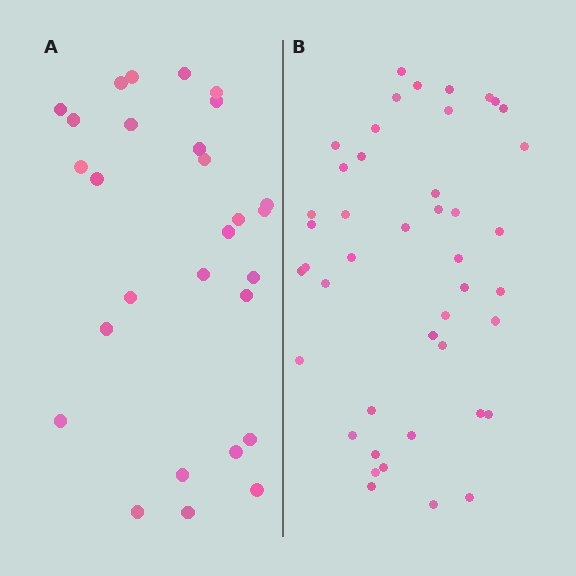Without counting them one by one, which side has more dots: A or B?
Region B (the right region) has more dots.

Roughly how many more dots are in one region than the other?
Region B has approximately 15 more dots than region A.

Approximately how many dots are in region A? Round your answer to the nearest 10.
About 30 dots. (The exact count is 28, which rounds to 30.)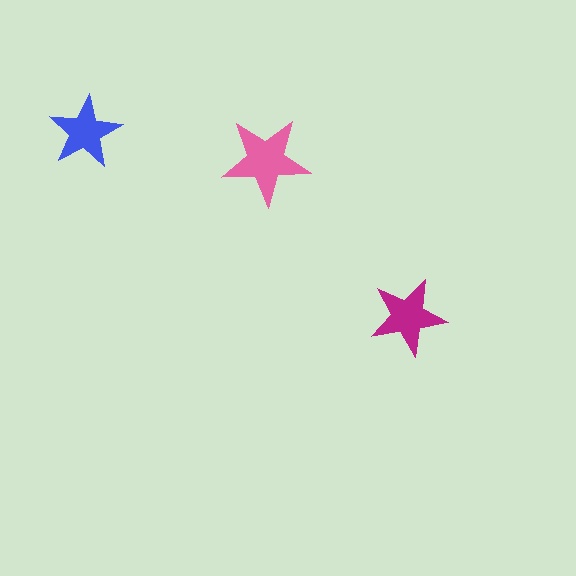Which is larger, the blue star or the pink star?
The pink one.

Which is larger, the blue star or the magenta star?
The magenta one.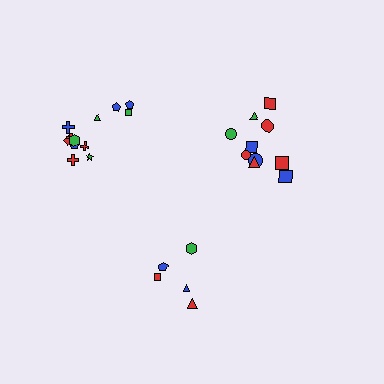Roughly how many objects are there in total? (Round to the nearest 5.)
Roughly 25 objects in total.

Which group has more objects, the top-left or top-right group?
The top-left group.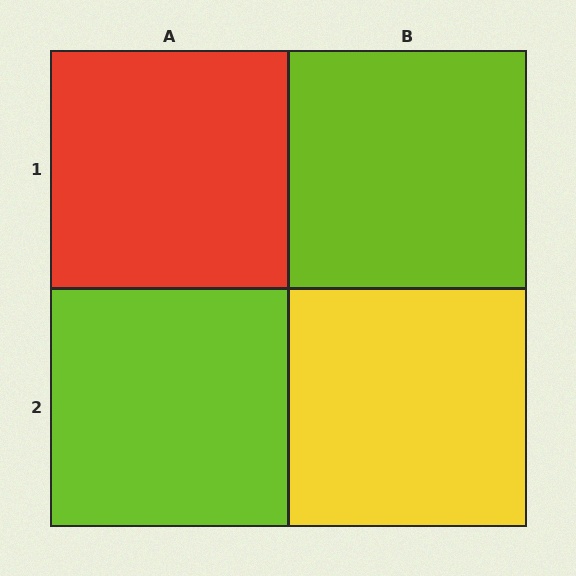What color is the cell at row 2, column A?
Lime.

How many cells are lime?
2 cells are lime.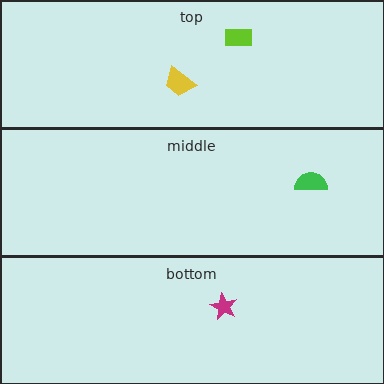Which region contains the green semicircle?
The middle region.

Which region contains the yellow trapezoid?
The top region.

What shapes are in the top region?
The lime rectangle, the yellow trapezoid.